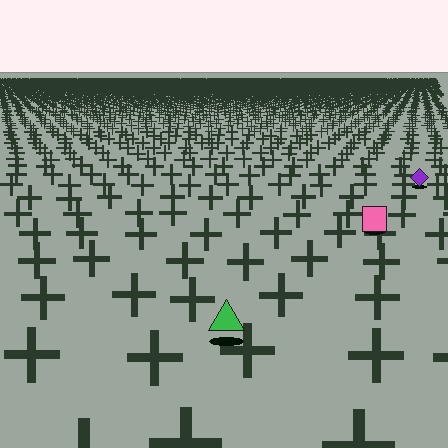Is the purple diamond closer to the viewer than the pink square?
No. The pink square is closer — you can tell from the texture gradient: the ground texture is coarser near it.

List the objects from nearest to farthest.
From nearest to farthest: the green triangle, the pink square, the purple diamond.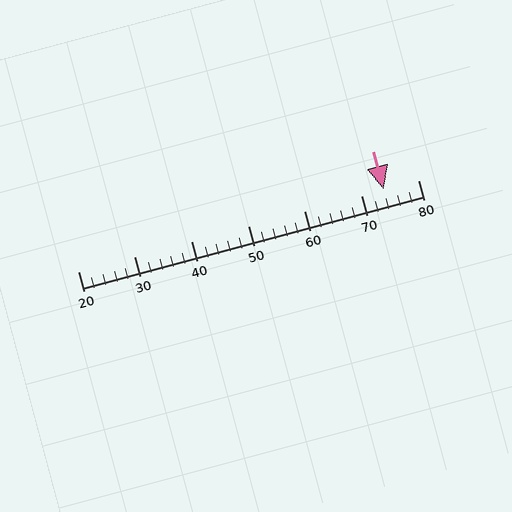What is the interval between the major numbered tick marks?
The major tick marks are spaced 10 units apart.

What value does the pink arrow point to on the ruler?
The pink arrow points to approximately 74.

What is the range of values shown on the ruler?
The ruler shows values from 20 to 80.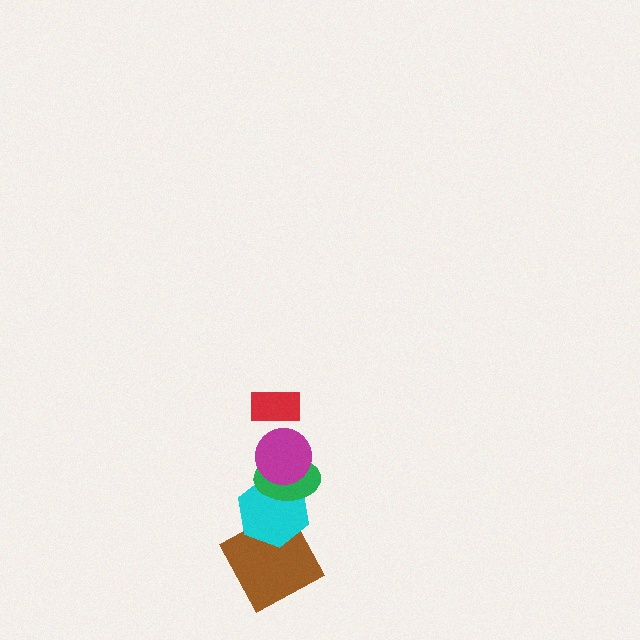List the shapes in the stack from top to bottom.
From top to bottom: the red rectangle, the magenta circle, the green ellipse, the cyan hexagon, the brown square.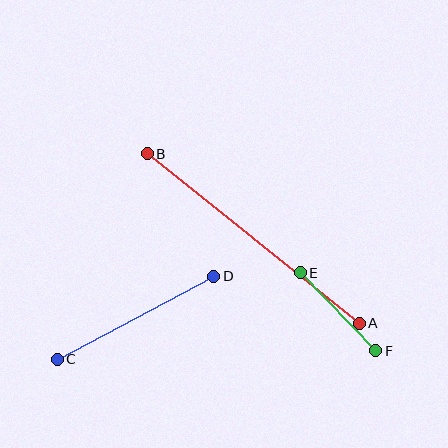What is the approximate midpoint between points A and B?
The midpoint is at approximately (253, 238) pixels.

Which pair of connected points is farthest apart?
Points A and B are farthest apart.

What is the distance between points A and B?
The distance is approximately 271 pixels.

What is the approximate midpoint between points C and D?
The midpoint is at approximately (135, 318) pixels.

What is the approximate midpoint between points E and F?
The midpoint is at approximately (338, 312) pixels.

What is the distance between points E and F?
The distance is approximately 109 pixels.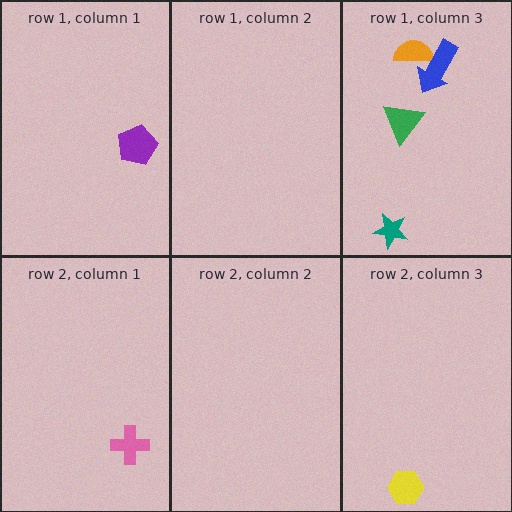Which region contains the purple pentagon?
The row 1, column 1 region.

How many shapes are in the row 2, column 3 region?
1.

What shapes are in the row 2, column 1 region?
The pink cross.